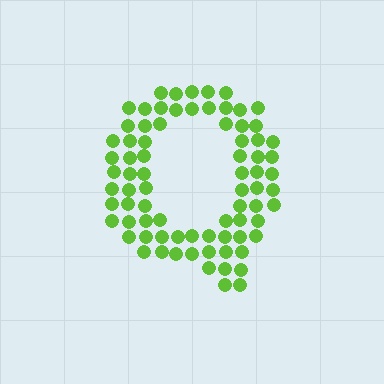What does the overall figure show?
The overall figure shows the letter Q.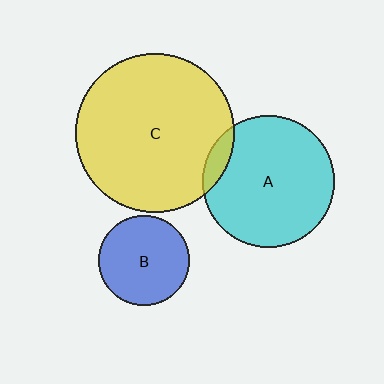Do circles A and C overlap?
Yes.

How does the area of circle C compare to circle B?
Approximately 3.1 times.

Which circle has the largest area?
Circle C (yellow).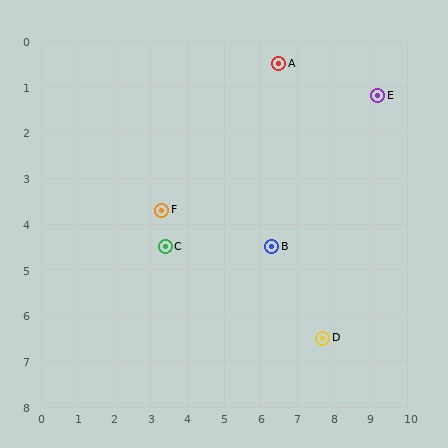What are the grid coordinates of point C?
Point C is at approximately (3.4, 4.5).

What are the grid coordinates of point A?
Point A is at approximately (6.5, 0.5).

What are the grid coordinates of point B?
Point B is at approximately (6.3, 4.5).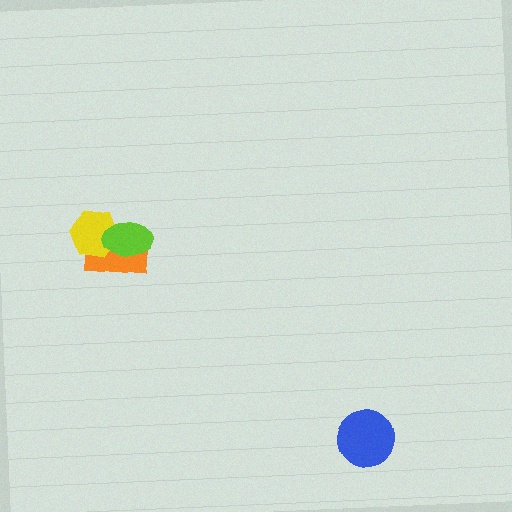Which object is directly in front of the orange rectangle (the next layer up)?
The yellow hexagon is directly in front of the orange rectangle.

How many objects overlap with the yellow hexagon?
2 objects overlap with the yellow hexagon.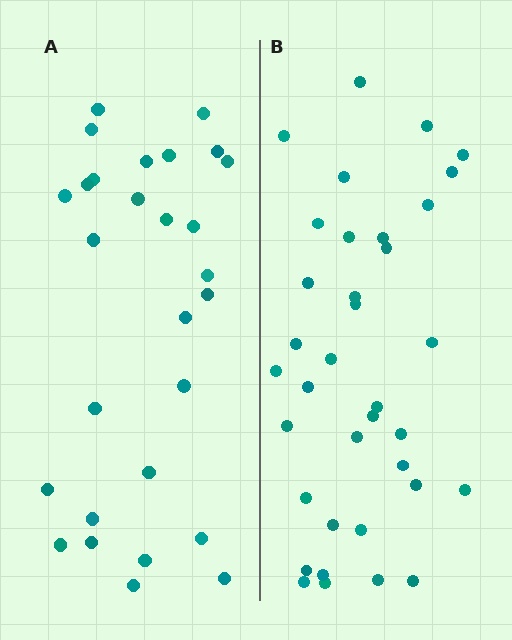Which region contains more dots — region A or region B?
Region B (the right region) has more dots.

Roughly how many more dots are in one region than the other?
Region B has roughly 8 or so more dots than region A.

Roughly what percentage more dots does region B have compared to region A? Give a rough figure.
About 30% more.